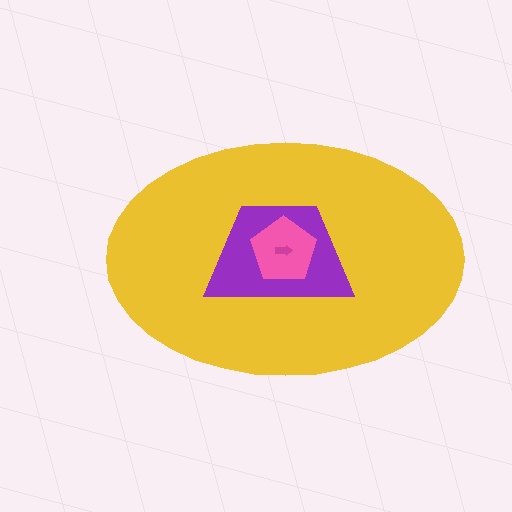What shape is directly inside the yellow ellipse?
The purple trapezoid.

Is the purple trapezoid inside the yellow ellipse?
Yes.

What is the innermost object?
The magenta arrow.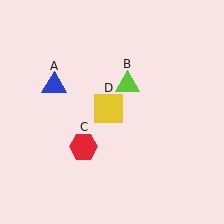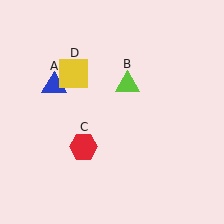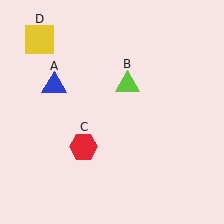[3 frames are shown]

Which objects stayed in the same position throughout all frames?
Blue triangle (object A) and lime triangle (object B) and red hexagon (object C) remained stationary.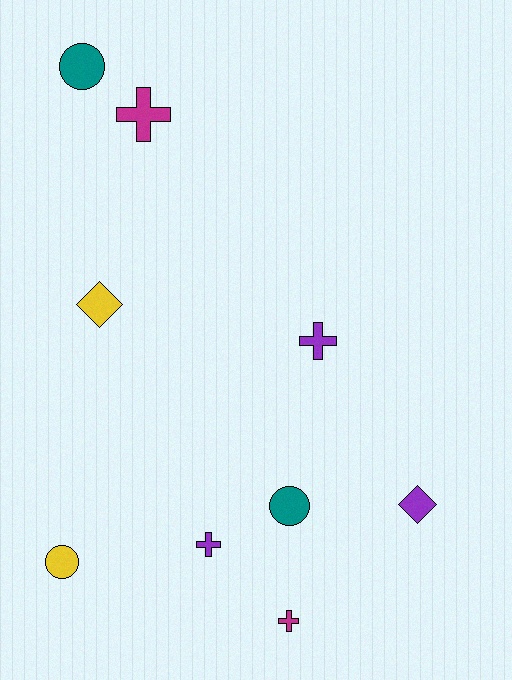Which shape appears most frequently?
Cross, with 4 objects.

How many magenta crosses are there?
There are 2 magenta crosses.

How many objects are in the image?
There are 9 objects.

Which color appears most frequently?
Purple, with 3 objects.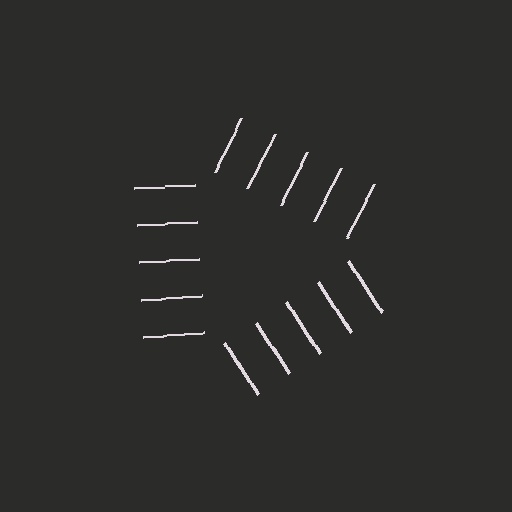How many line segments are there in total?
15 — 5 along each of the 3 edges.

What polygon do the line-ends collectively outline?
An illusory triangle — the line segments terminate on its edges but no continuous stroke is drawn.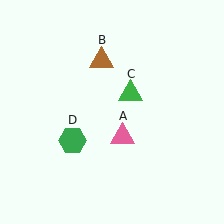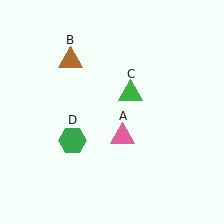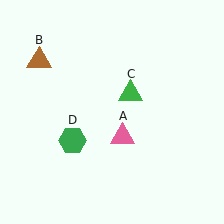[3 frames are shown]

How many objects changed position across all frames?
1 object changed position: brown triangle (object B).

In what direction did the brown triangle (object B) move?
The brown triangle (object B) moved left.